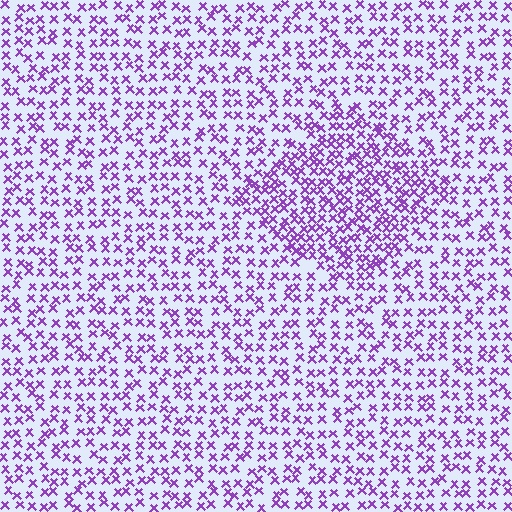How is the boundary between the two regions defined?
The boundary is defined by a change in element density (approximately 1.7x ratio). All elements are the same color, size, and shape.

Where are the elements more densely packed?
The elements are more densely packed inside the diamond boundary.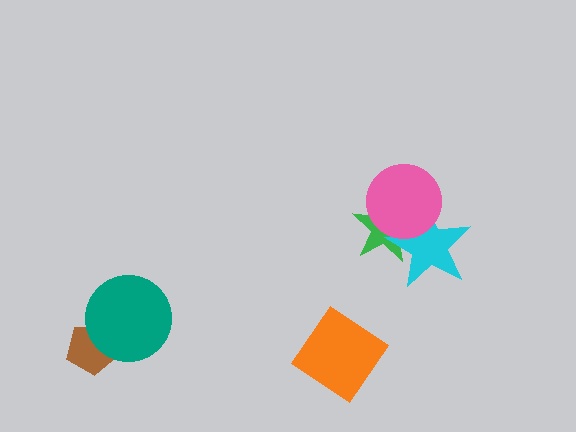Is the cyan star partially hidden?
Yes, it is partially covered by another shape.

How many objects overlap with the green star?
2 objects overlap with the green star.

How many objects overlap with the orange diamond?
0 objects overlap with the orange diamond.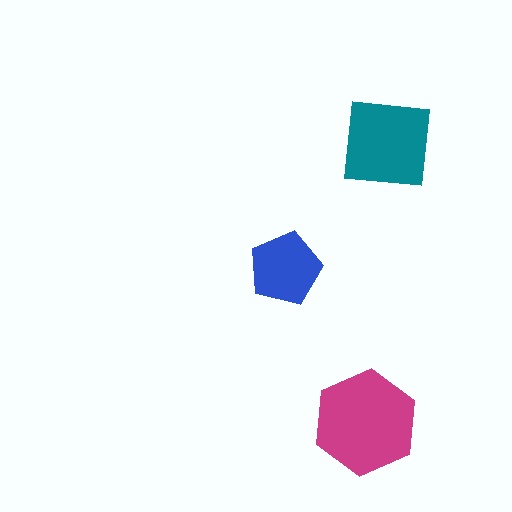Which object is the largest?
The magenta hexagon.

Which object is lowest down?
The magenta hexagon is bottommost.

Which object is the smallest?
The blue pentagon.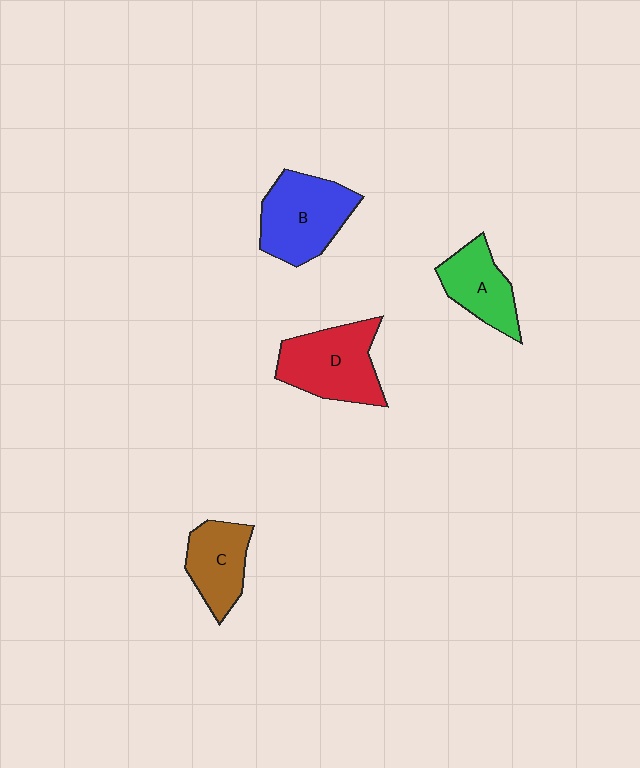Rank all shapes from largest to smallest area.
From largest to smallest: D (red), B (blue), C (brown), A (green).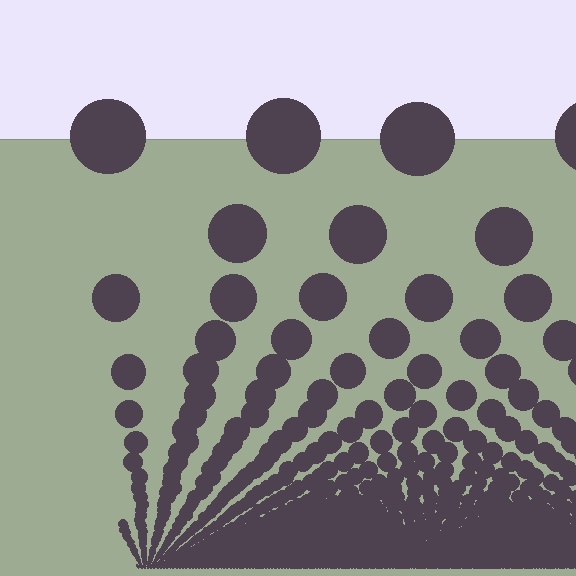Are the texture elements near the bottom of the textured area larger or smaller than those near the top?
Smaller. The gradient is inverted — elements near the bottom are smaller and denser.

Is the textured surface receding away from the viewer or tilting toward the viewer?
The surface appears to tilt toward the viewer. Texture elements get larger and sparser toward the top.